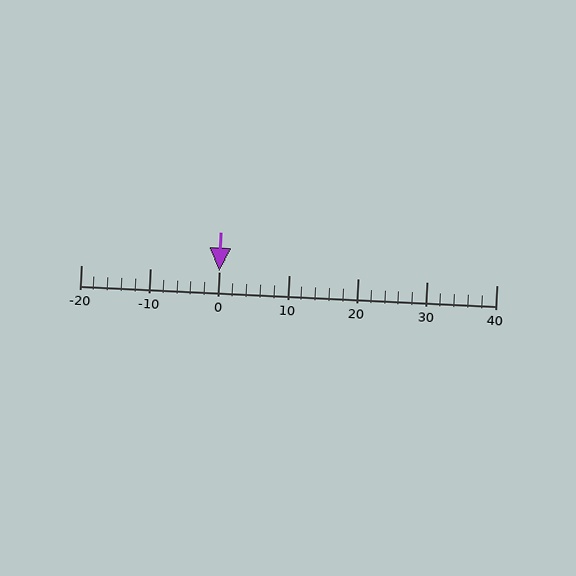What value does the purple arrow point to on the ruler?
The purple arrow points to approximately 0.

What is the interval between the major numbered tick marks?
The major tick marks are spaced 10 units apart.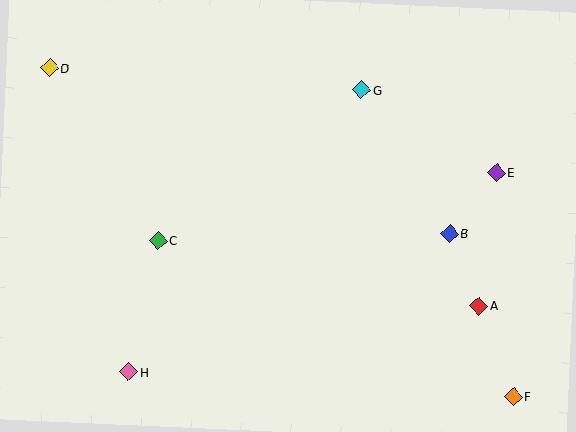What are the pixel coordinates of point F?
Point F is at (513, 396).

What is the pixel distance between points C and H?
The distance between C and H is 135 pixels.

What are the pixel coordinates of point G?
Point G is at (362, 90).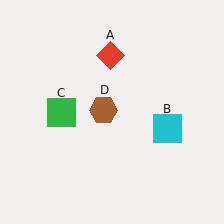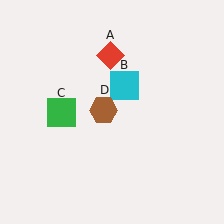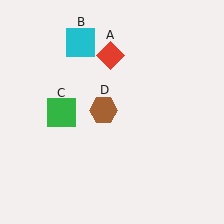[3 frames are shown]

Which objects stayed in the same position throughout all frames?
Red diamond (object A) and green square (object C) and brown hexagon (object D) remained stationary.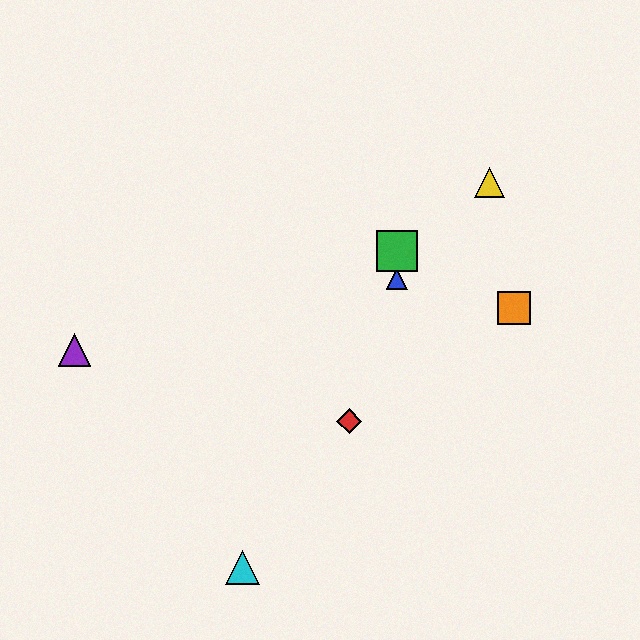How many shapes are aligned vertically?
2 shapes (the blue triangle, the green square) are aligned vertically.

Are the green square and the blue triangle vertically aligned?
Yes, both are at x≈397.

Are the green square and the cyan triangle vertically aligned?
No, the green square is at x≈397 and the cyan triangle is at x≈243.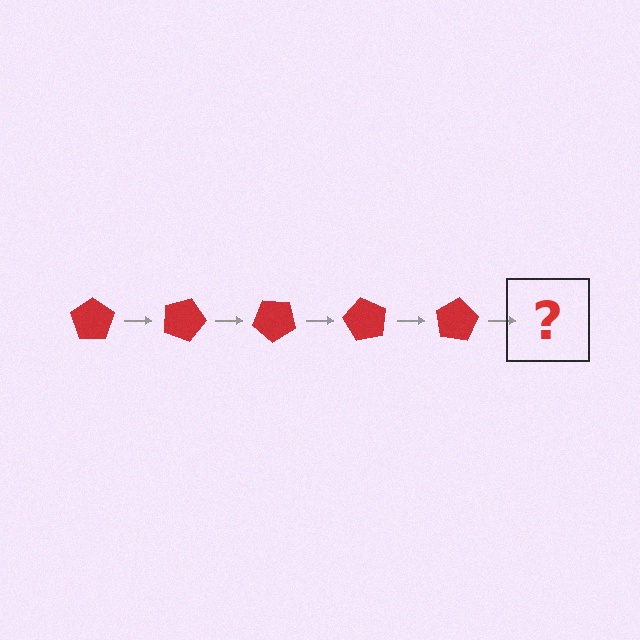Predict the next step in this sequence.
The next step is a red pentagon rotated 100 degrees.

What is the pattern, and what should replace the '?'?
The pattern is that the pentagon rotates 20 degrees each step. The '?' should be a red pentagon rotated 100 degrees.